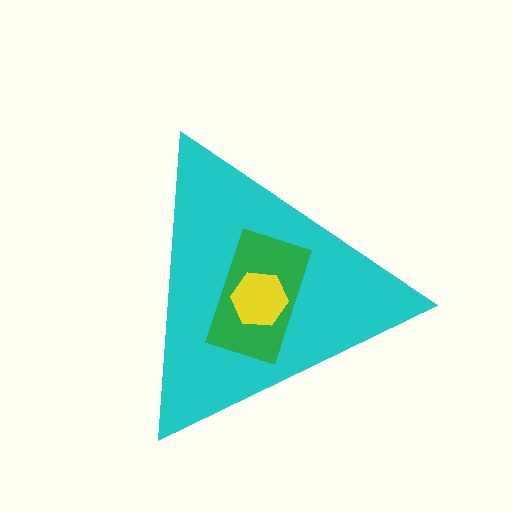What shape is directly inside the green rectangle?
The yellow hexagon.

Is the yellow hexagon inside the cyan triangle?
Yes.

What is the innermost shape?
The yellow hexagon.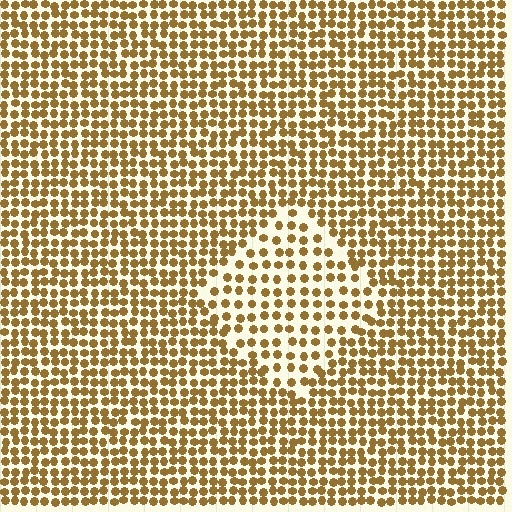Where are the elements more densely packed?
The elements are more densely packed outside the diamond boundary.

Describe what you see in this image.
The image contains small brown elements arranged at two different densities. A diamond-shaped region is visible where the elements are less densely packed than the surrounding area.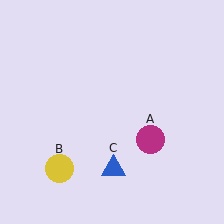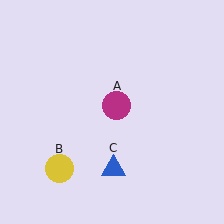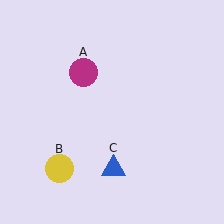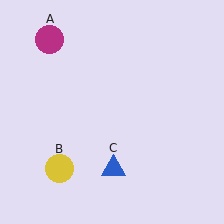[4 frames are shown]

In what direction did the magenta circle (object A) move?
The magenta circle (object A) moved up and to the left.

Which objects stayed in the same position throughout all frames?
Yellow circle (object B) and blue triangle (object C) remained stationary.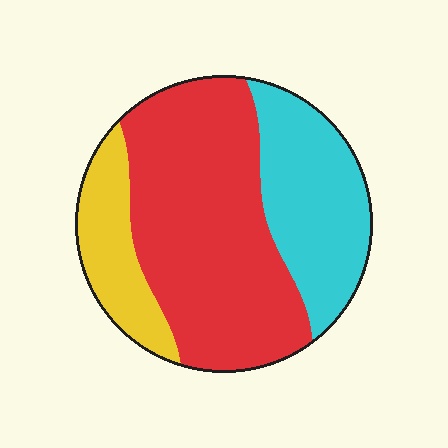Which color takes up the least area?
Yellow, at roughly 15%.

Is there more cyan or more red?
Red.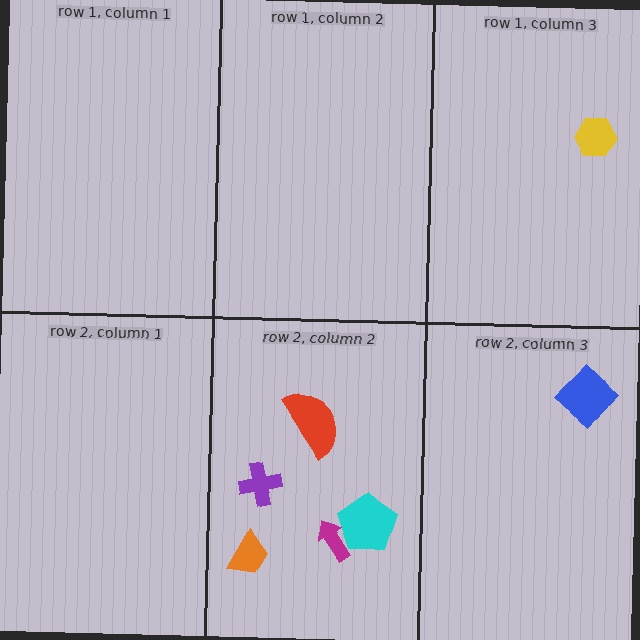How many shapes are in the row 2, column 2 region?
5.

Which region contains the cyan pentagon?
The row 2, column 2 region.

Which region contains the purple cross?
The row 2, column 2 region.